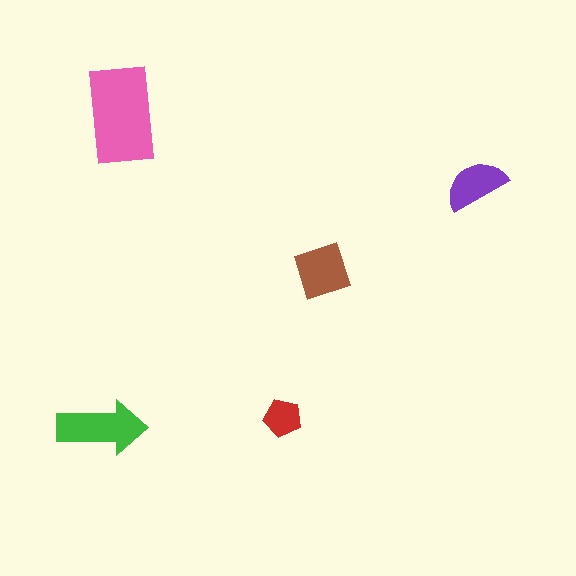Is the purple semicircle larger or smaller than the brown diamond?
Smaller.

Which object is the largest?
The pink rectangle.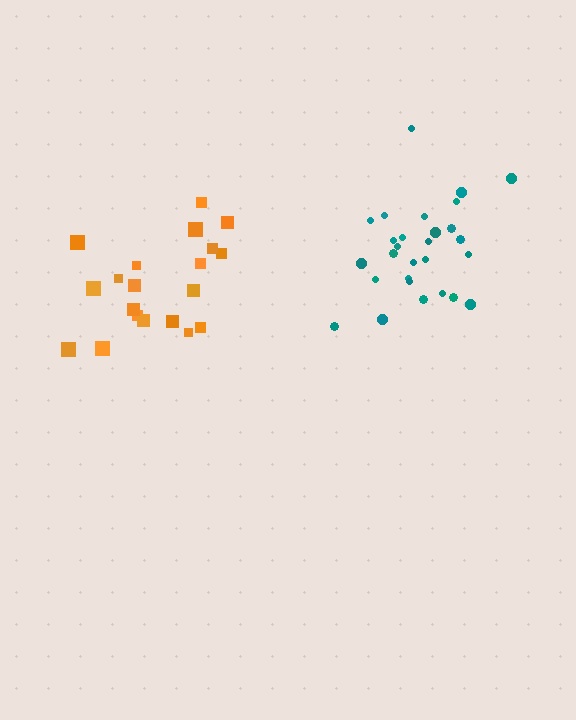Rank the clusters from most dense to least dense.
teal, orange.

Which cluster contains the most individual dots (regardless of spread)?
Teal (28).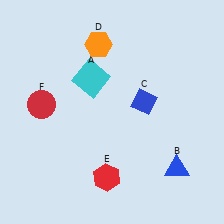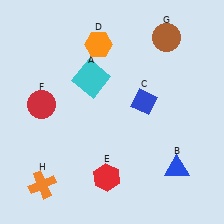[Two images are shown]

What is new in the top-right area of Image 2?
A brown circle (G) was added in the top-right area of Image 2.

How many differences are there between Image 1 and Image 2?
There are 2 differences between the two images.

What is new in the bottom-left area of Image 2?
An orange cross (H) was added in the bottom-left area of Image 2.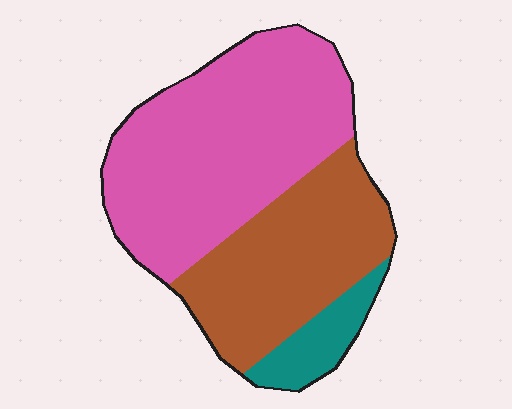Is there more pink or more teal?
Pink.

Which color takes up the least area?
Teal, at roughly 10%.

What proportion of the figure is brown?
Brown covers 36% of the figure.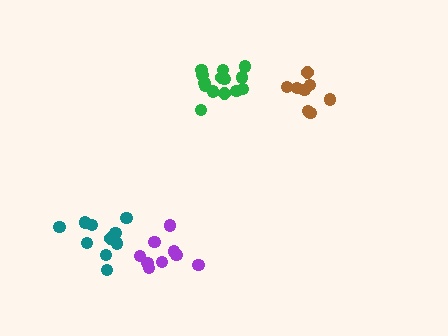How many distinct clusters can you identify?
There are 4 distinct clusters.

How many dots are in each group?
Group 1: 10 dots, Group 2: 8 dots, Group 3: 9 dots, Group 4: 14 dots (41 total).